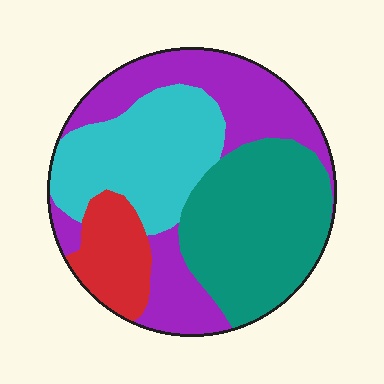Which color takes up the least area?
Red, at roughly 10%.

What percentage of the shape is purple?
Purple takes up between a sixth and a third of the shape.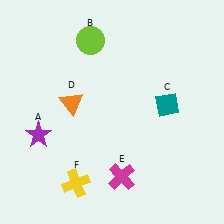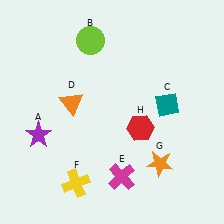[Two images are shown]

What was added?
An orange star (G), a red hexagon (H) were added in Image 2.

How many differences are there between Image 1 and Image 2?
There are 2 differences between the two images.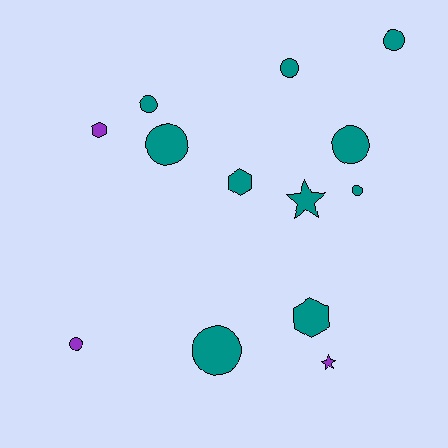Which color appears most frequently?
Teal, with 10 objects.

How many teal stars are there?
There is 1 teal star.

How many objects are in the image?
There are 13 objects.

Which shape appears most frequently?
Circle, with 8 objects.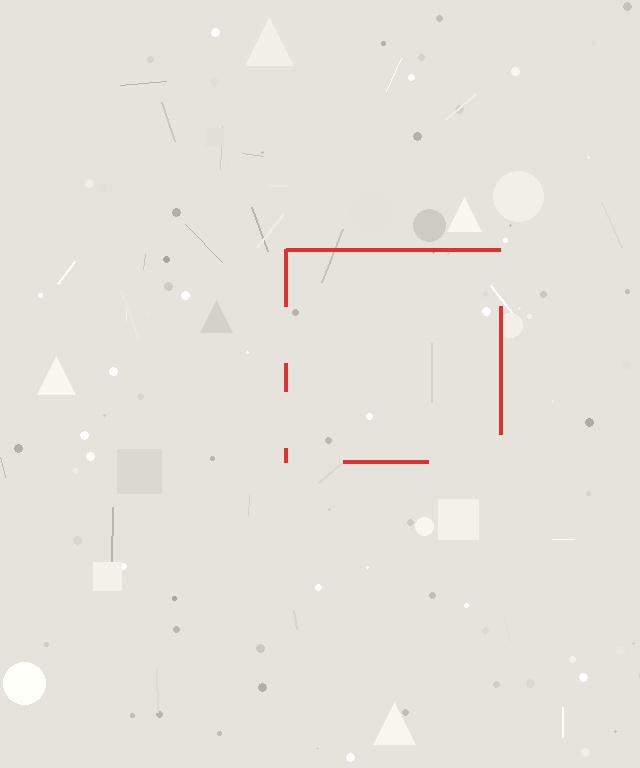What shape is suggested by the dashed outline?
The dashed outline suggests a square.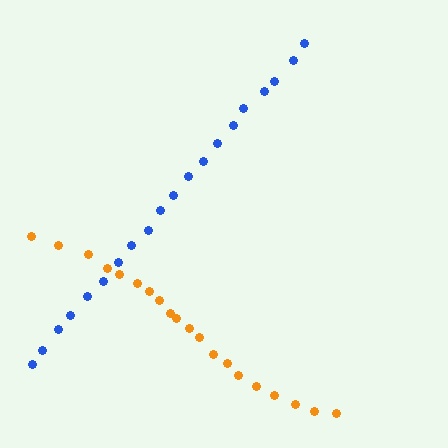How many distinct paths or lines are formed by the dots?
There are 2 distinct paths.